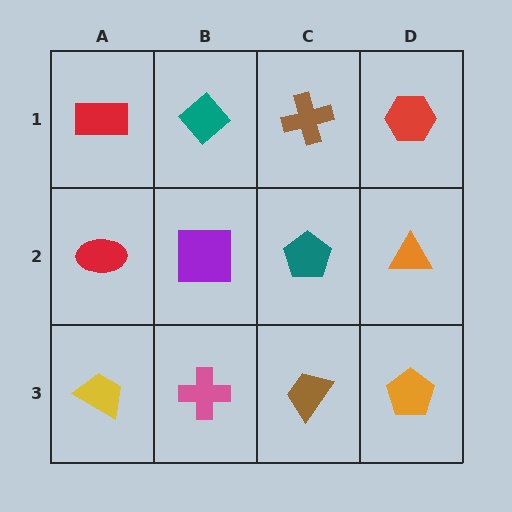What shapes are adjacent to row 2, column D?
A red hexagon (row 1, column D), an orange pentagon (row 3, column D), a teal pentagon (row 2, column C).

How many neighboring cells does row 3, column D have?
2.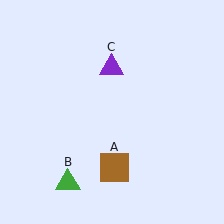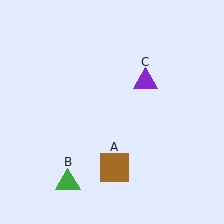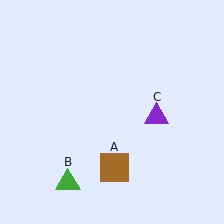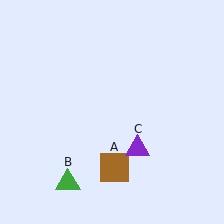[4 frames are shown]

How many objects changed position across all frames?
1 object changed position: purple triangle (object C).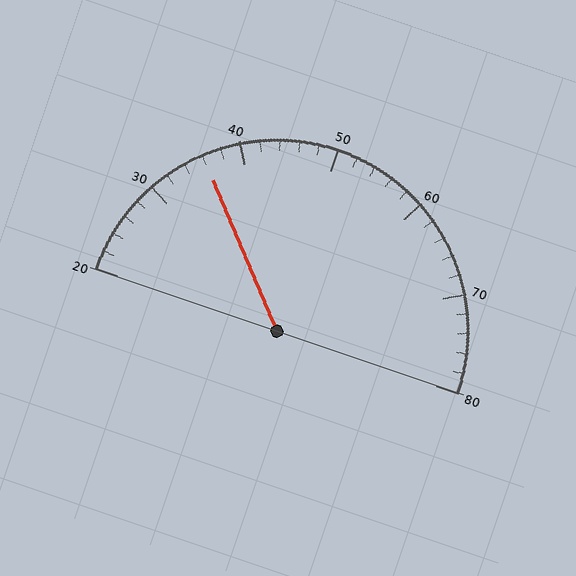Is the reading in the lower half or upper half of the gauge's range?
The reading is in the lower half of the range (20 to 80).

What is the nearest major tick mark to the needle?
The nearest major tick mark is 40.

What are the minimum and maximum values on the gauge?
The gauge ranges from 20 to 80.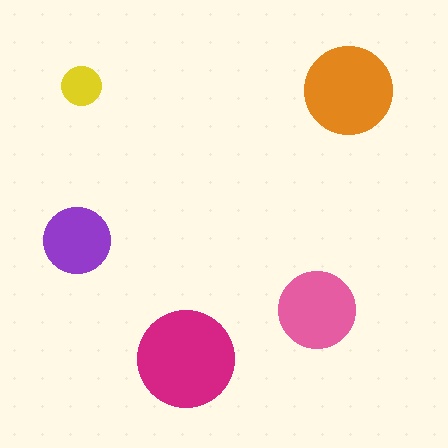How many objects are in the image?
There are 5 objects in the image.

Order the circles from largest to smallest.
the magenta one, the orange one, the pink one, the purple one, the yellow one.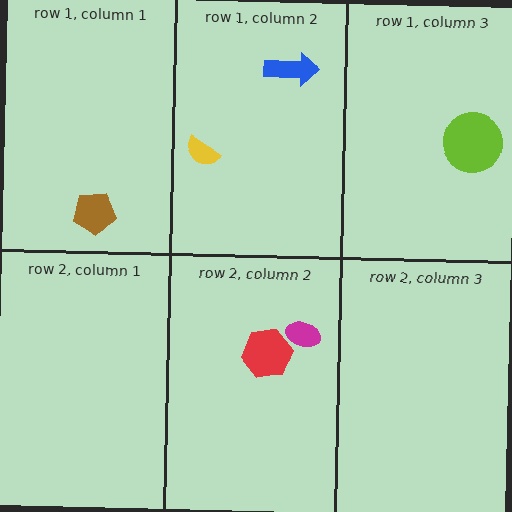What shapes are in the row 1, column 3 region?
The lime circle.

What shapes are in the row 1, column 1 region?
The brown pentagon.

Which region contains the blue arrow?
The row 1, column 2 region.